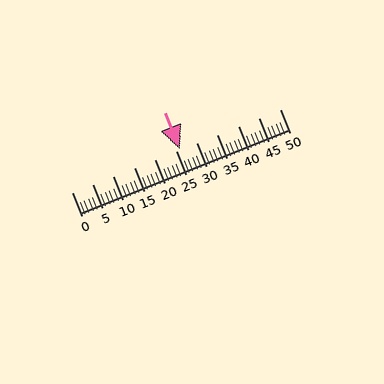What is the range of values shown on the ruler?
The ruler shows values from 0 to 50.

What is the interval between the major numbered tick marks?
The major tick marks are spaced 5 units apart.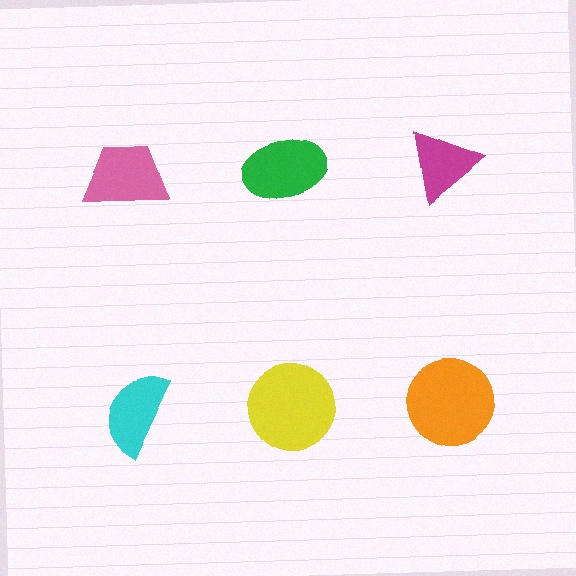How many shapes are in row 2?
3 shapes.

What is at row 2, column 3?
An orange circle.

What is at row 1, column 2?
A green ellipse.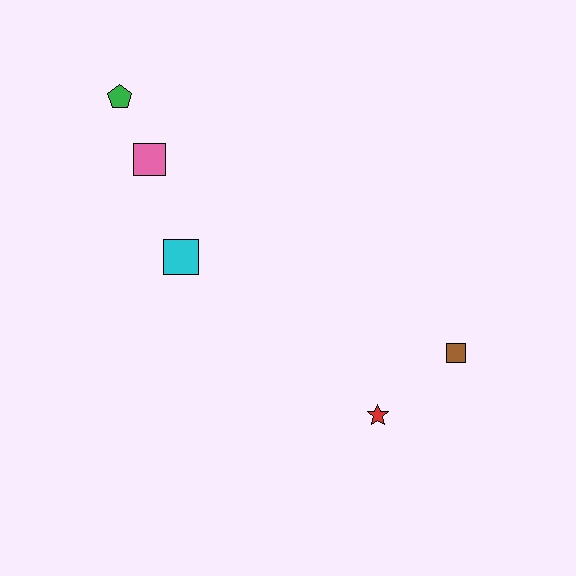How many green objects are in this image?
There is 1 green object.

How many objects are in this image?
There are 5 objects.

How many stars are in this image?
There is 1 star.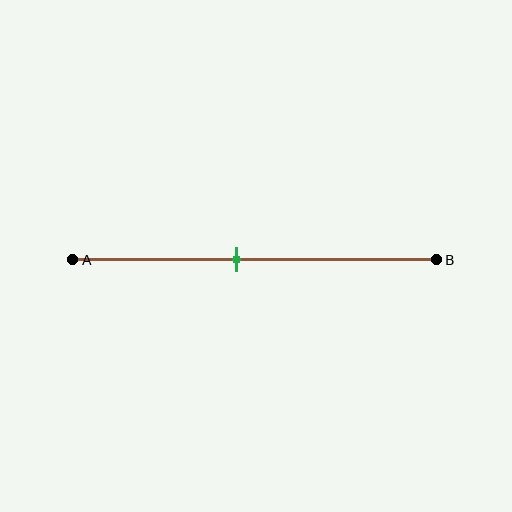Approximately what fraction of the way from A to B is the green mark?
The green mark is approximately 45% of the way from A to B.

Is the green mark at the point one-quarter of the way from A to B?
No, the mark is at about 45% from A, not at the 25% one-quarter point.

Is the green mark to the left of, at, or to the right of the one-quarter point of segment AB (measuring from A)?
The green mark is to the right of the one-quarter point of segment AB.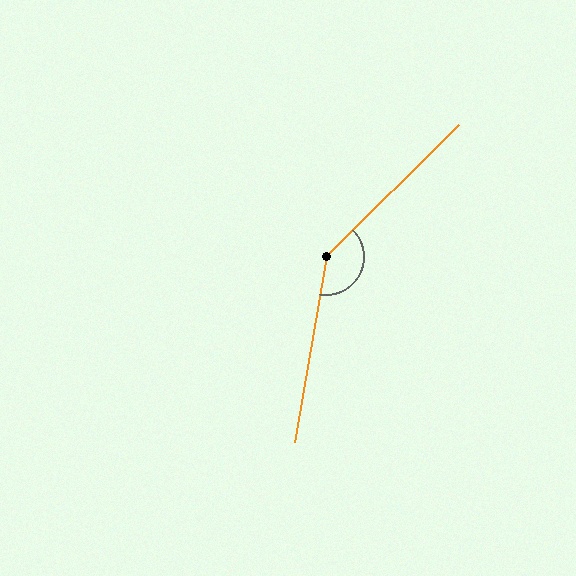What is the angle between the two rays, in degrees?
Approximately 144 degrees.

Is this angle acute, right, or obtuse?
It is obtuse.